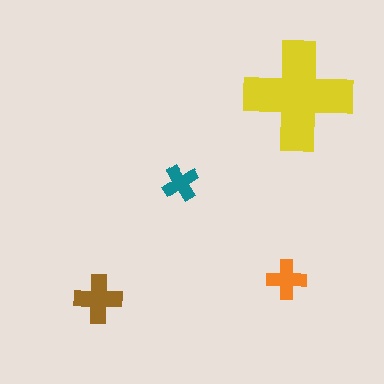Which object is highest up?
The yellow cross is topmost.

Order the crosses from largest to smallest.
the yellow one, the brown one, the orange one, the teal one.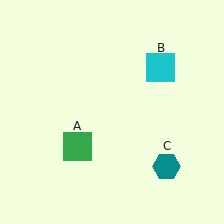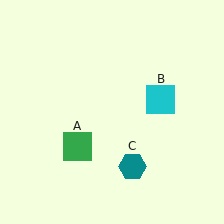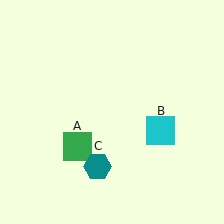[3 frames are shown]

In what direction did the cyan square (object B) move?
The cyan square (object B) moved down.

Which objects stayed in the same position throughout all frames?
Green square (object A) remained stationary.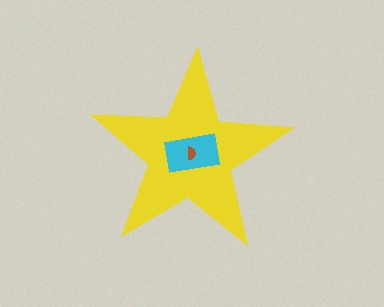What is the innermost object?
The brown semicircle.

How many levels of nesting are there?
3.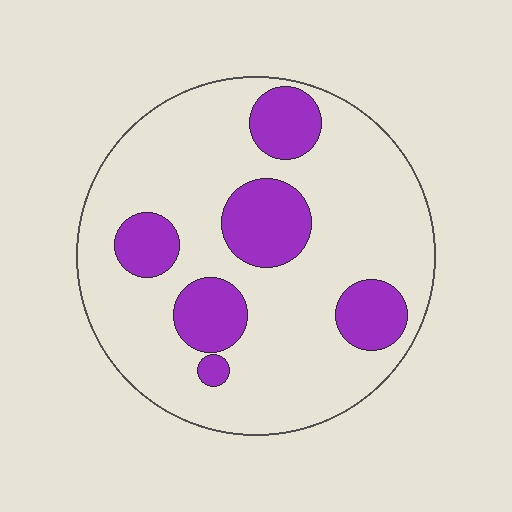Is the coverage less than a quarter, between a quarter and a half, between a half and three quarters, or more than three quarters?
Less than a quarter.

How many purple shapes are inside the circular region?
6.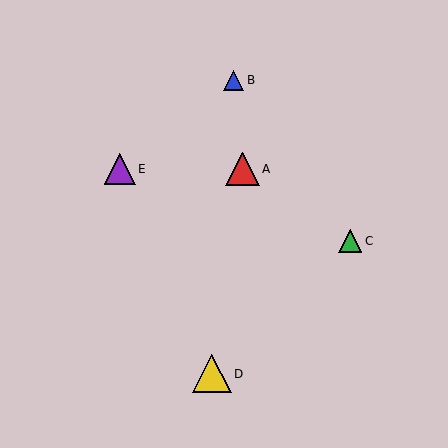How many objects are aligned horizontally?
2 objects (A, E) are aligned horizontally.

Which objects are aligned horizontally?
Objects A, E are aligned horizontally.